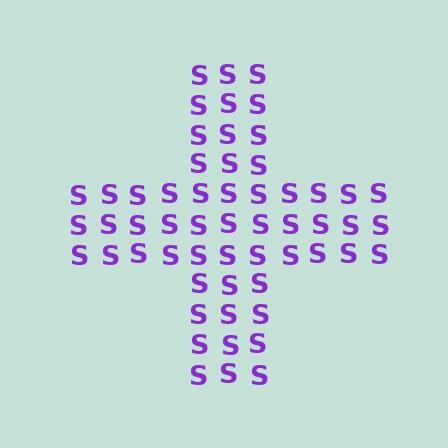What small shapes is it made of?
It is made of small letter S's.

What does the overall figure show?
The overall figure shows a cross.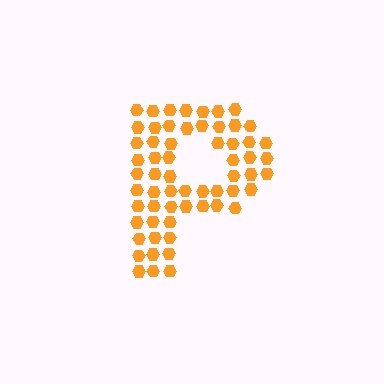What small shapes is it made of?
It is made of small hexagons.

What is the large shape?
The large shape is the letter P.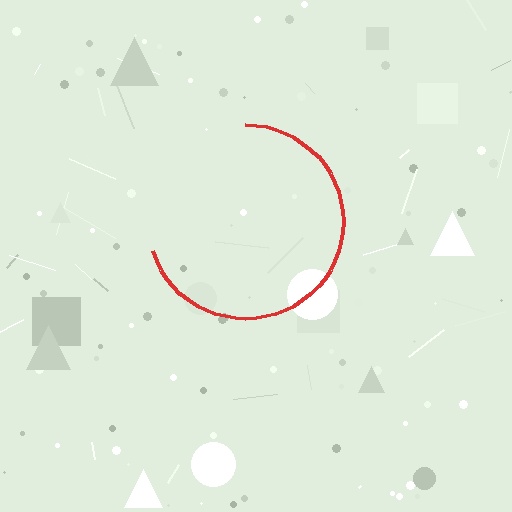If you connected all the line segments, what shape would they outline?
They would outline a circle.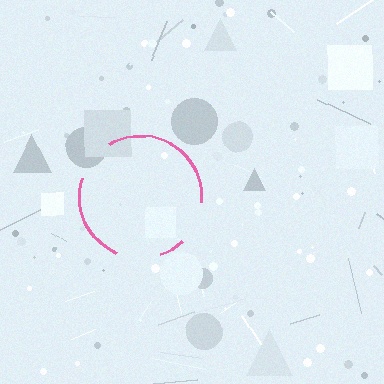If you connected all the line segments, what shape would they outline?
They would outline a circle.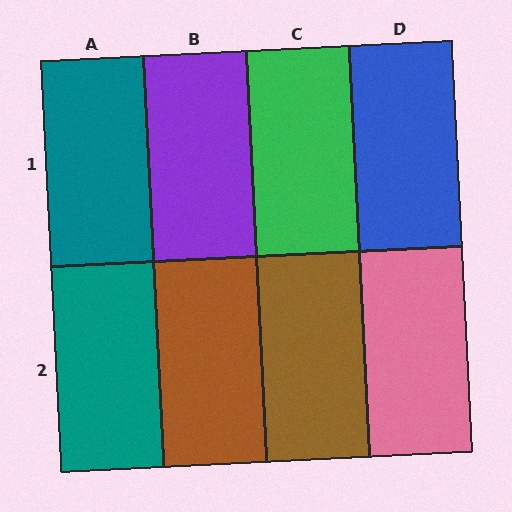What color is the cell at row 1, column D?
Blue.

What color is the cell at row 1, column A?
Teal.